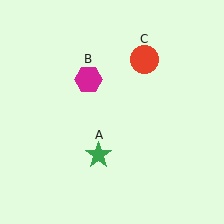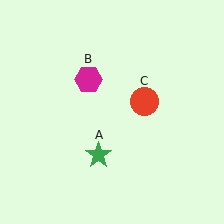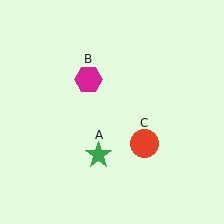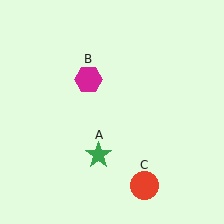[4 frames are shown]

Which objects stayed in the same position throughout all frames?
Green star (object A) and magenta hexagon (object B) remained stationary.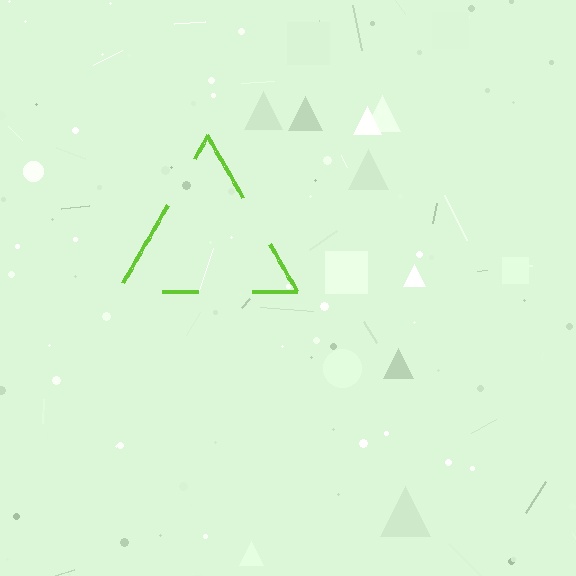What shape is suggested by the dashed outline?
The dashed outline suggests a triangle.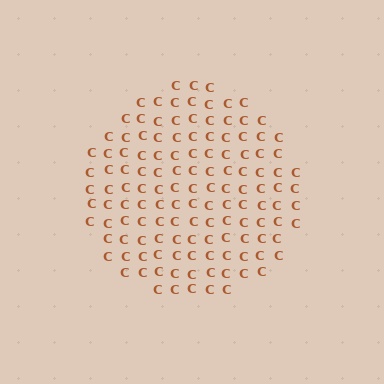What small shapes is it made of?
It is made of small letter C's.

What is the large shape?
The large shape is a circle.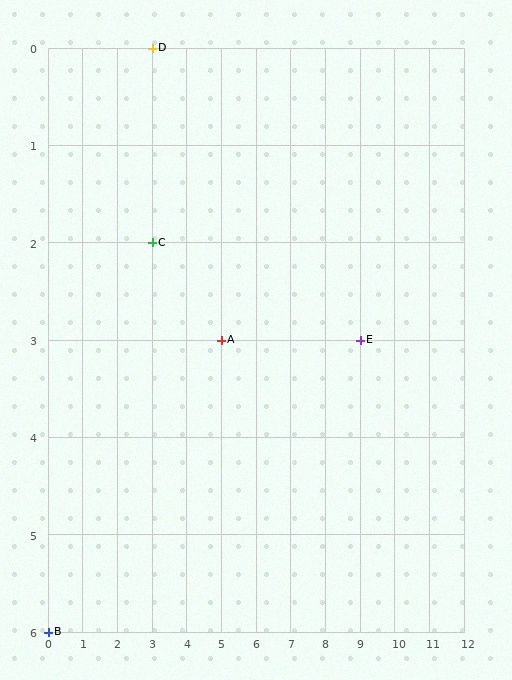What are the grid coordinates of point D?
Point D is at grid coordinates (3, 0).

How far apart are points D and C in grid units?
Points D and C are 2 rows apart.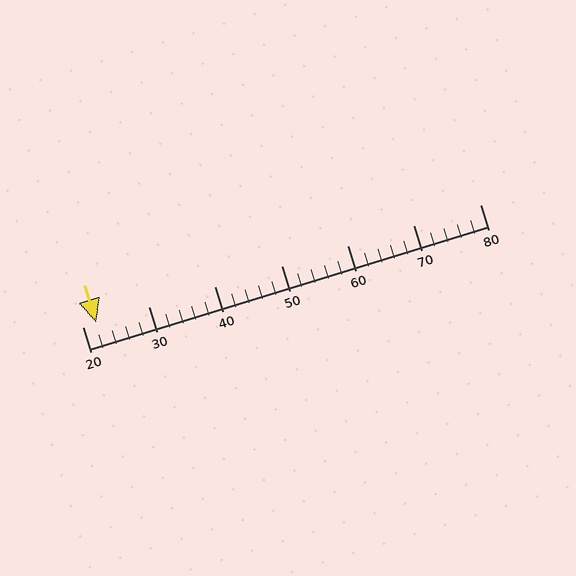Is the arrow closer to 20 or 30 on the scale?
The arrow is closer to 20.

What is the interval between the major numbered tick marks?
The major tick marks are spaced 10 units apart.